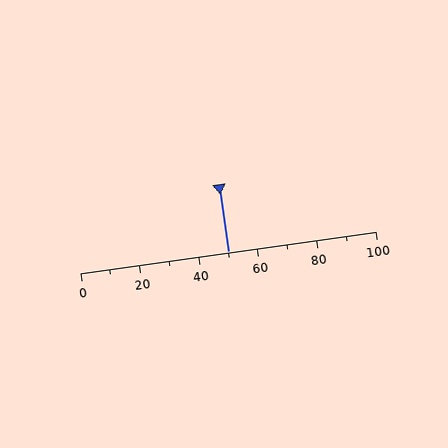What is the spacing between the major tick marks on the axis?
The major ticks are spaced 20 apart.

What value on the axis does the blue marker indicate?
The marker indicates approximately 50.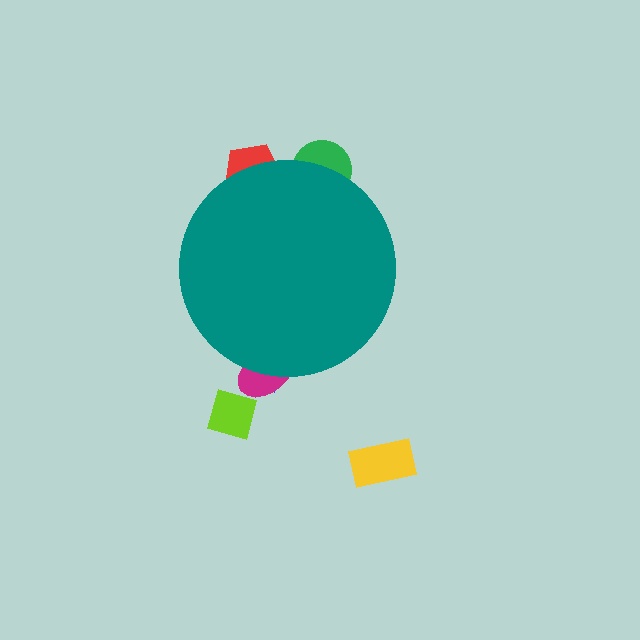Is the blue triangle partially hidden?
Yes, the blue triangle is partially hidden behind the teal circle.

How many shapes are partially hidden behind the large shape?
4 shapes are partially hidden.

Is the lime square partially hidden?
No, the lime square is fully visible.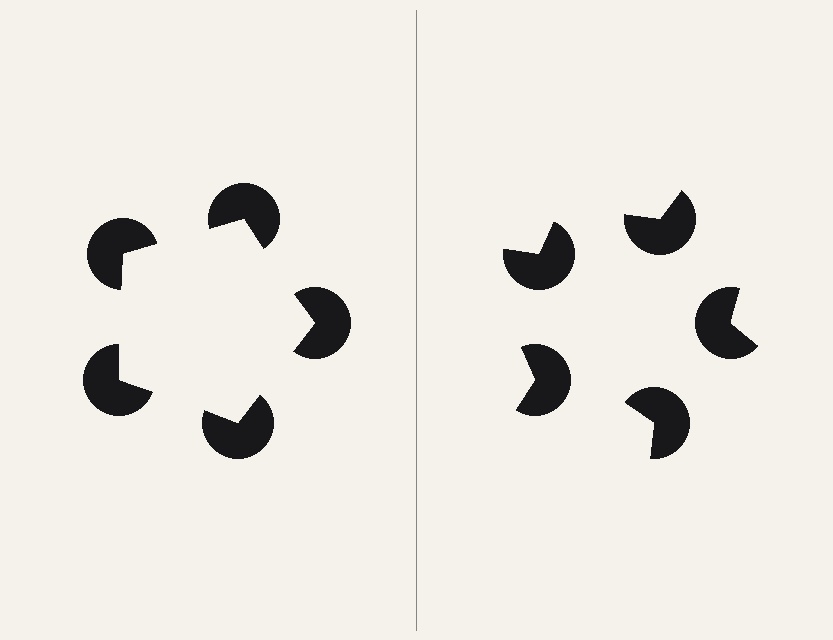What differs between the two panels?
The pac-man discs are positioned identically on both sides; only the wedge orientations differ. On the left they align to a pentagon; on the right they are misaligned.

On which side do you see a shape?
An illusory pentagon appears on the left side. On the right side the wedge cuts are rotated, so no coherent shape forms.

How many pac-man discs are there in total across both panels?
10 — 5 on each side.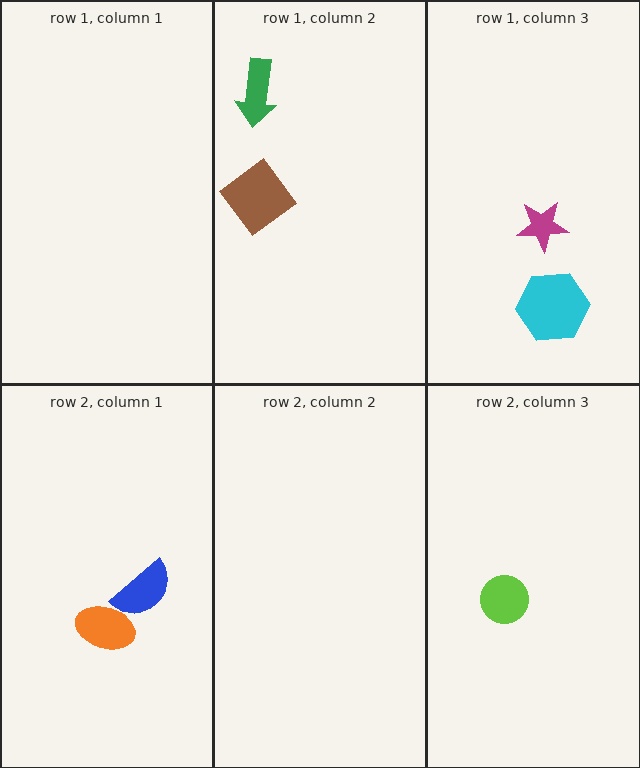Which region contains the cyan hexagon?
The row 1, column 3 region.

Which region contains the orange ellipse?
The row 2, column 1 region.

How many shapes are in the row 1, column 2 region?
2.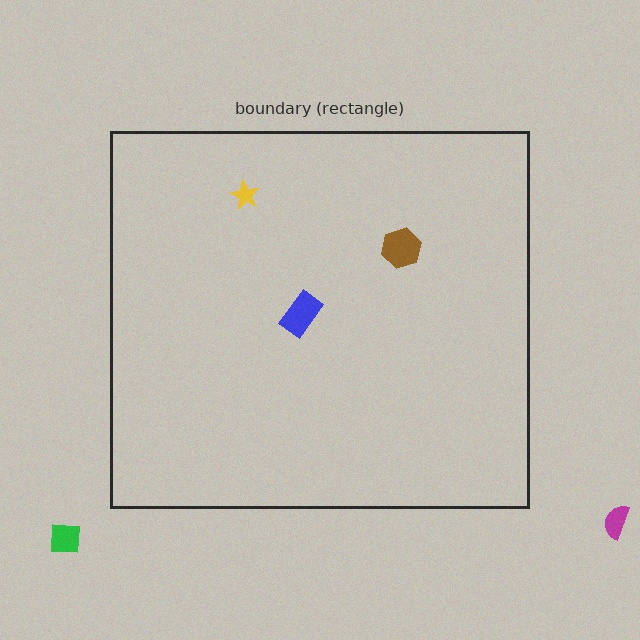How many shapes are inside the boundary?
3 inside, 2 outside.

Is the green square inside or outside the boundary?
Outside.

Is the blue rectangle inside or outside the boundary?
Inside.